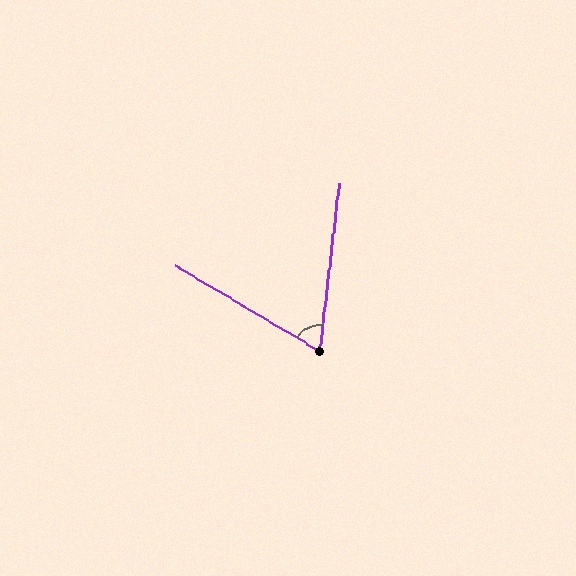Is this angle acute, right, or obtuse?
It is acute.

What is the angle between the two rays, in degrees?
Approximately 66 degrees.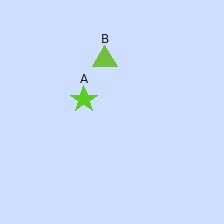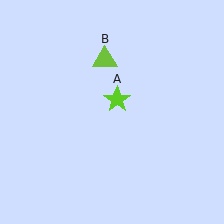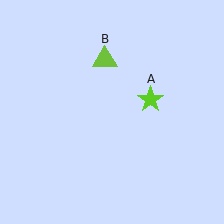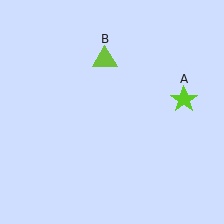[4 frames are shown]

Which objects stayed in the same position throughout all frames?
Lime triangle (object B) remained stationary.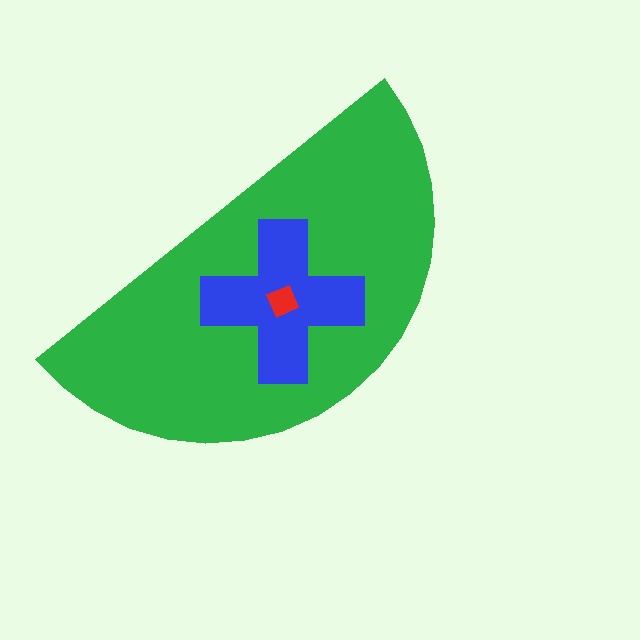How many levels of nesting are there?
3.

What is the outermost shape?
The green semicircle.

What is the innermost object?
The red diamond.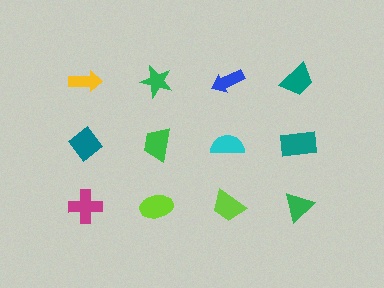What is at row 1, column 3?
A blue arrow.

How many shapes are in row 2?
4 shapes.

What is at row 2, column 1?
A teal diamond.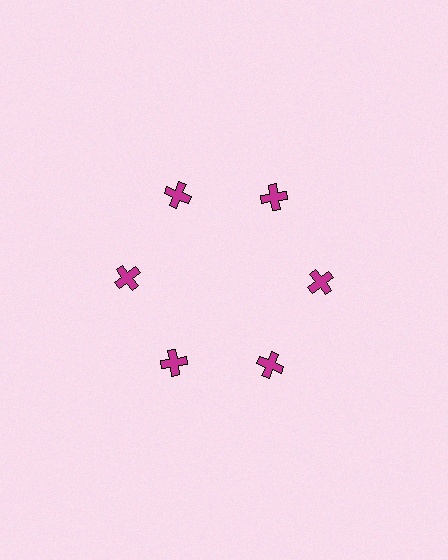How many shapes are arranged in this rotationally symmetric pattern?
There are 6 shapes, arranged in 6 groups of 1.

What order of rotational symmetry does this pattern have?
This pattern has 6-fold rotational symmetry.